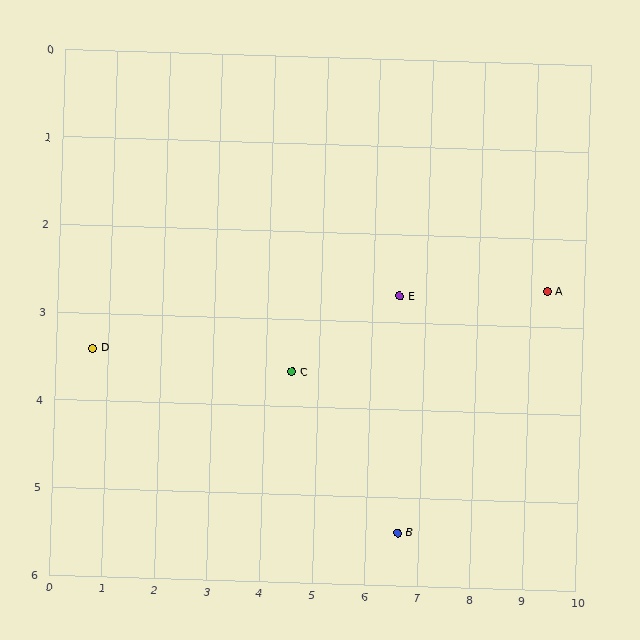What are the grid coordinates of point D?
Point D is at approximately (0.7, 3.4).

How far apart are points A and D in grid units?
Points A and D are about 8.6 grid units apart.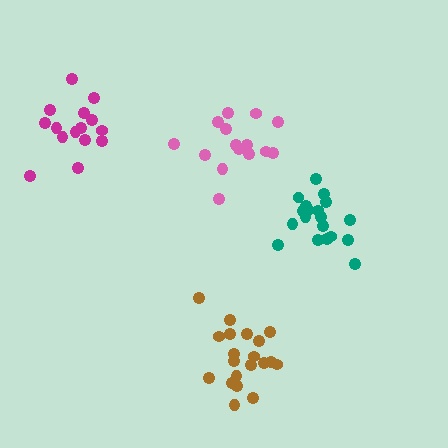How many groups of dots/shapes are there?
There are 4 groups.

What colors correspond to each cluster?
The clusters are colored: brown, pink, magenta, teal.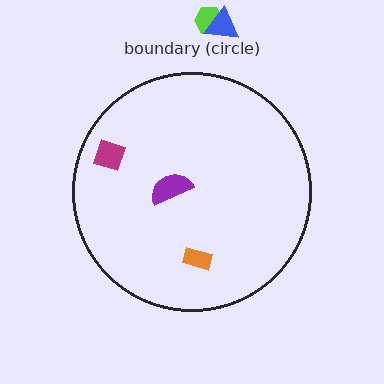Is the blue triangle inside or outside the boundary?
Outside.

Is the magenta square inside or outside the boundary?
Inside.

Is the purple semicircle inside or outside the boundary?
Inside.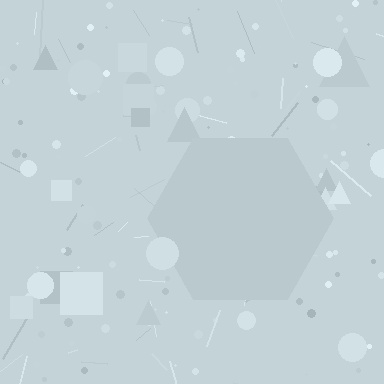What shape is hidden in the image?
A hexagon is hidden in the image.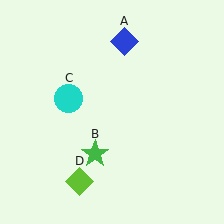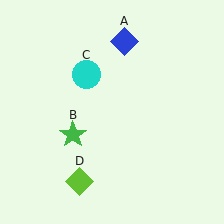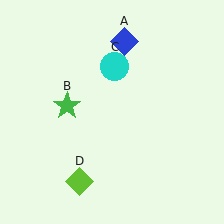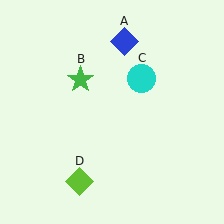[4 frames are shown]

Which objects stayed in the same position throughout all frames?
Blue diamond (object A) and lime diamond (object D) remained stationary.